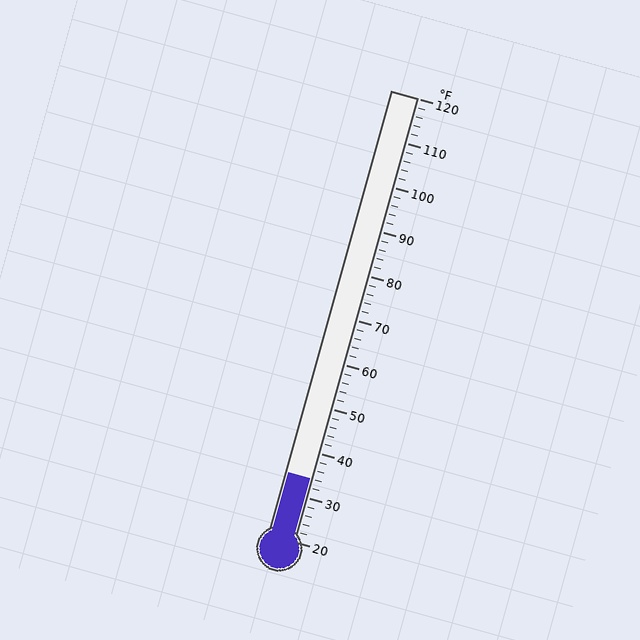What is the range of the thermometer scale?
The thermometer scale ranges from 20°F to 120°F.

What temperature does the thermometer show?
The thermometer shows approximately 34°F.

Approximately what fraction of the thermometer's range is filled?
The thermometer is filled to approximately 15% of its range.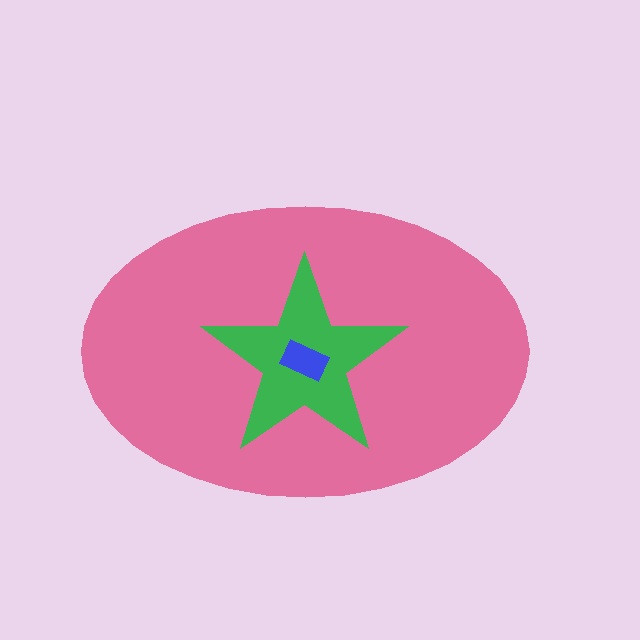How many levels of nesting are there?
3.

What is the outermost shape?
The pink ellipse.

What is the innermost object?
The blue rectangle.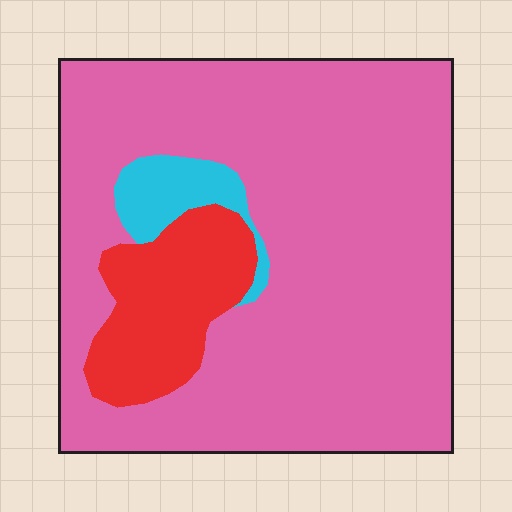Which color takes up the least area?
Cyan, at roughly 5%.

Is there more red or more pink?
Pink.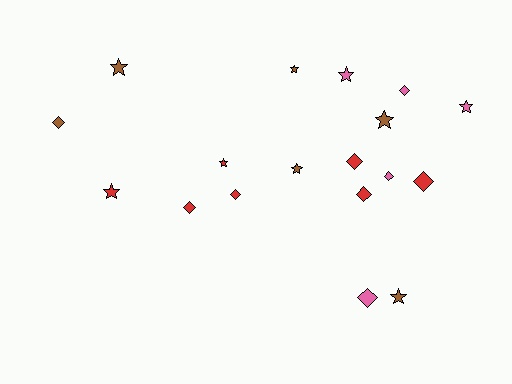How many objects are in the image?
There are 18 objects.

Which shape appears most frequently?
Diamond, with 9 objects.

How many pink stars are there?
There are 2 pink stars.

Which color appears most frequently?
Red, with 7 objects.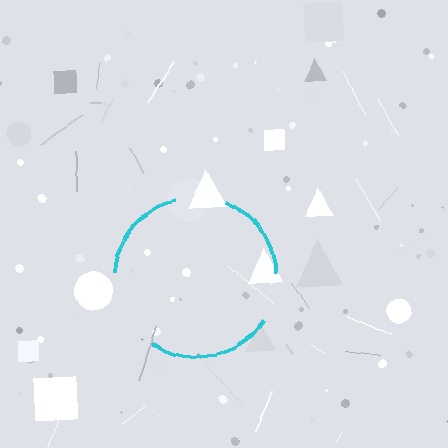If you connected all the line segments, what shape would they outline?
They would outline a circle.